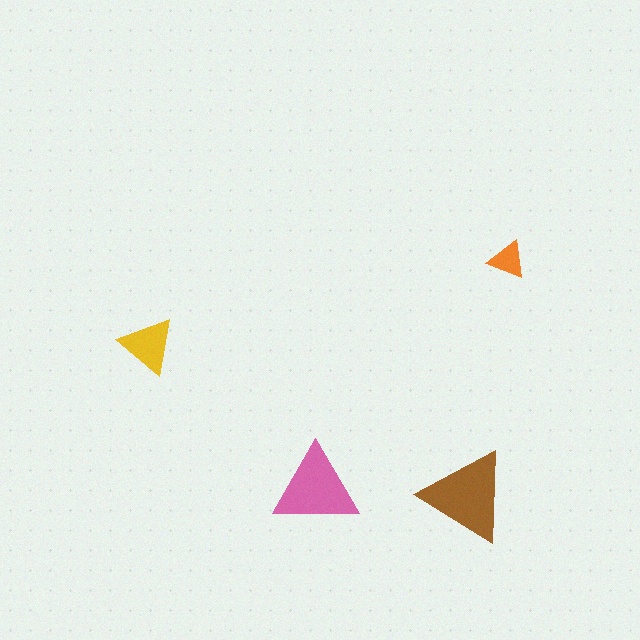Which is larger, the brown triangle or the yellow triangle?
The brown one.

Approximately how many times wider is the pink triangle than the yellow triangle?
About 1.5 times wider.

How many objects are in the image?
There are 4 objects in the image.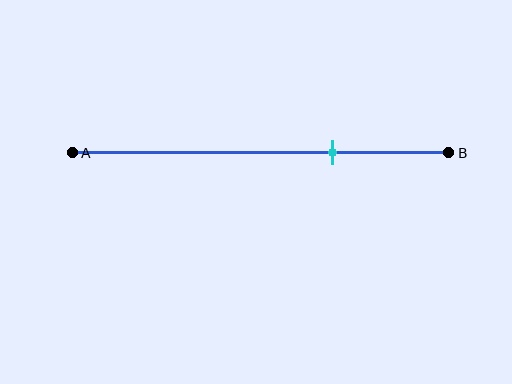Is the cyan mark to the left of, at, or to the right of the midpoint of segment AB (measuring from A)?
The cyan mark is to the right of the midpoint of segment AB.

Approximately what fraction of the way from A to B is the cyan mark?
The cyan mark is approximately 70% of the way from A to B.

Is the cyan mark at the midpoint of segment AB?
No, the mark is at about 70% from A, not at the 50% midpoint.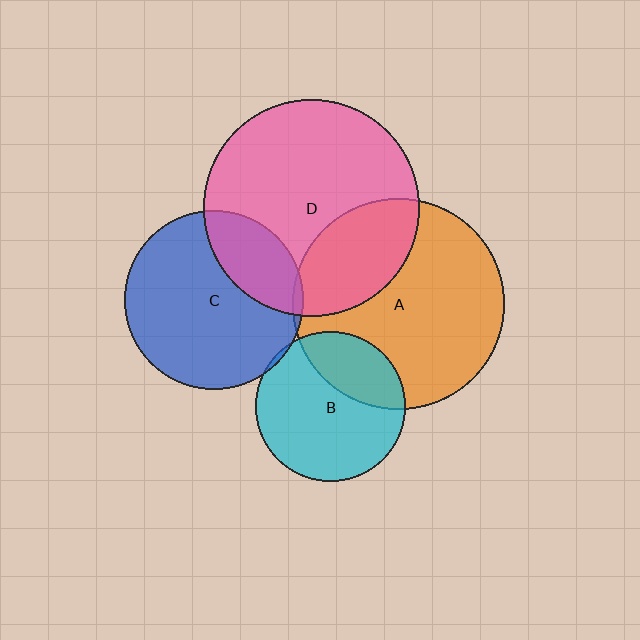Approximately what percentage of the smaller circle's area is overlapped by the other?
Approximately 30%.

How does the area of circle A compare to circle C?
Approximately 1.4 times.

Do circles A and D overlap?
Yes.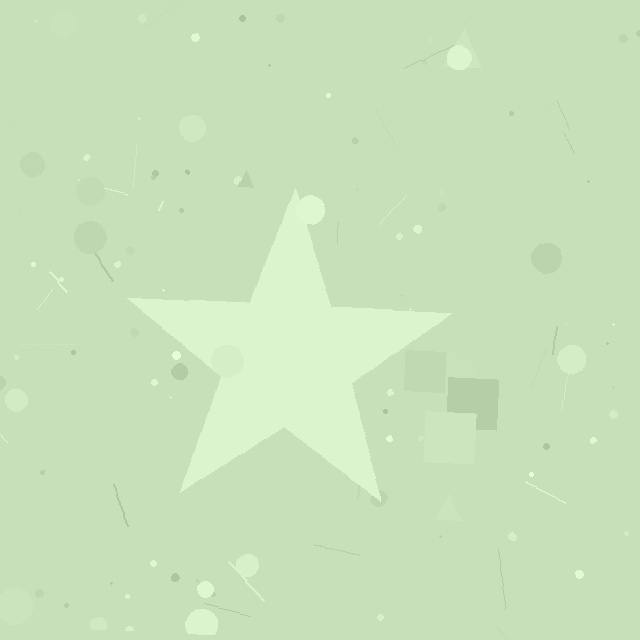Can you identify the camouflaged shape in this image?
The camouflaged shape is a star.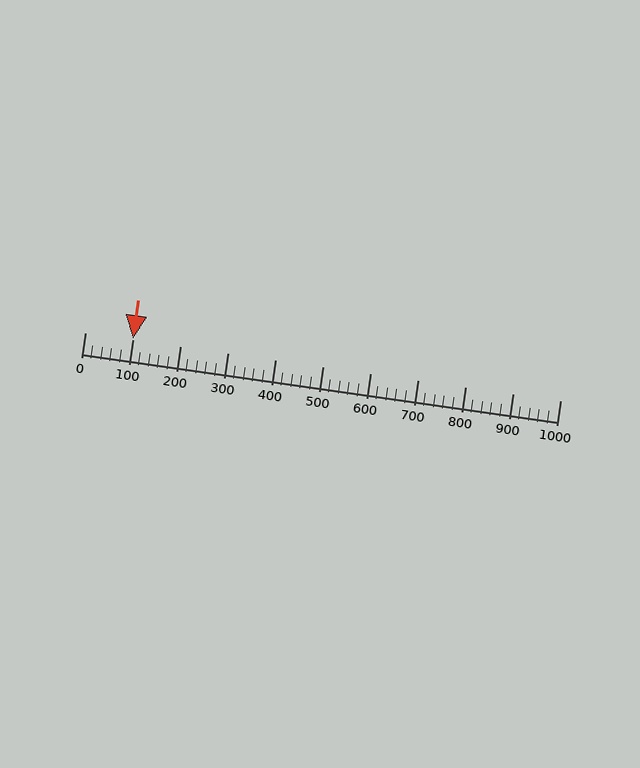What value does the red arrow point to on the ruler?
The red arrow points to approximately 100.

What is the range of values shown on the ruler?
The ruler shows values from 0 to 1000.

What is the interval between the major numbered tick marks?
The major tick marks are spaced 100 units apart.